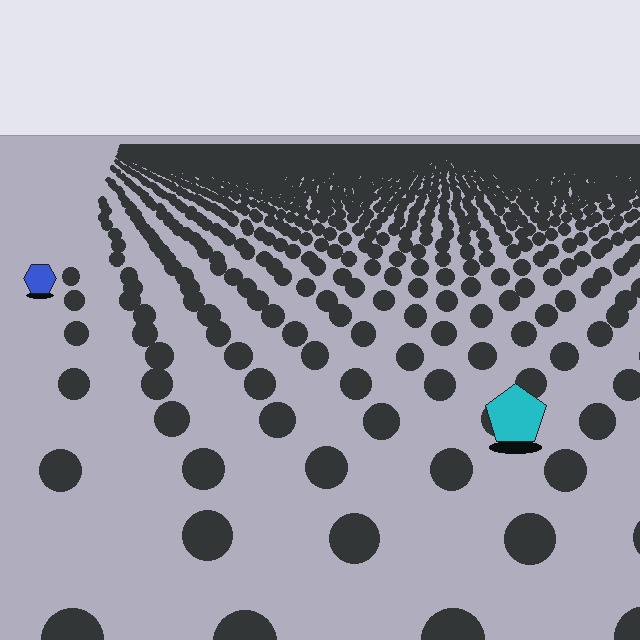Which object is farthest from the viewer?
The blue hexagon is farthest from the viewer. It appears smaller and the ground texture around it is denser.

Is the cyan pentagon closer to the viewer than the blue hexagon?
Yes. The cyan pentagon is closer — you can tell from the texture gradient: the ground texture is coarser near it.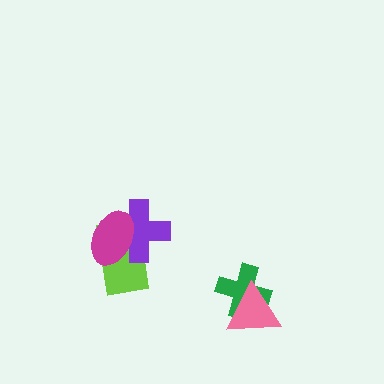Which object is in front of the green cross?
The pink triangle is in front of the green cross.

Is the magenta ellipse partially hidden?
No, no other shape covers it.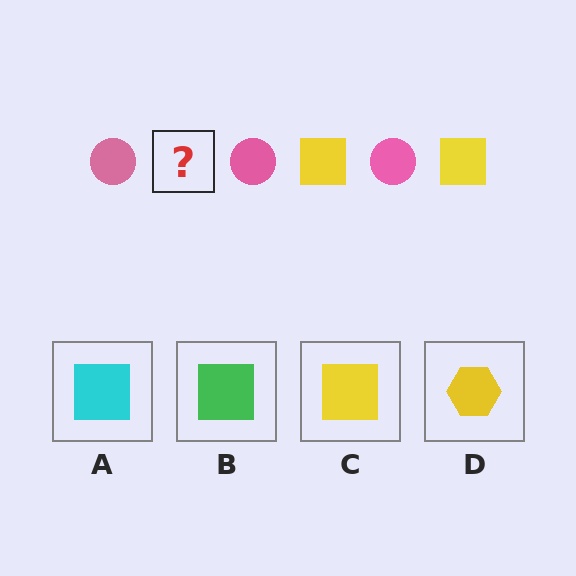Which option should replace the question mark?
Option C.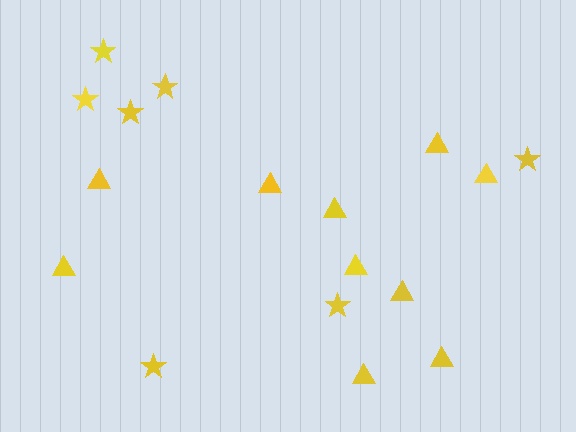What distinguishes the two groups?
There are 2 groups: one group of stars (7) and one group of triangles (10).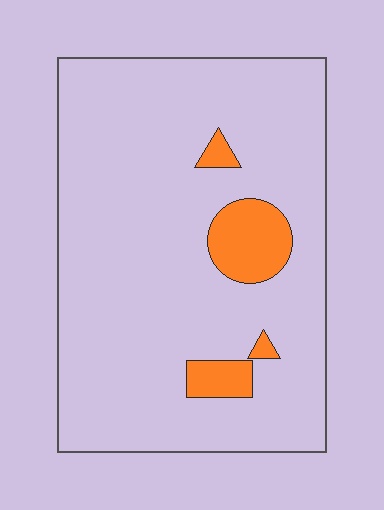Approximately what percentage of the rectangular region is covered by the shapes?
Approximately 10%.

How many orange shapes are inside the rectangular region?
4.